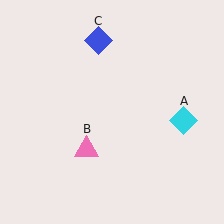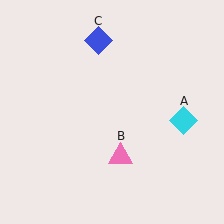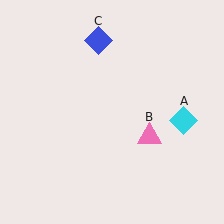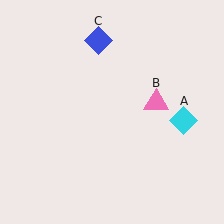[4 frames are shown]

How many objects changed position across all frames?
1 object changed position: pink triangle (object B).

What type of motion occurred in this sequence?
The pink triangle (object B) rotated counterclockwise around the center of the scene.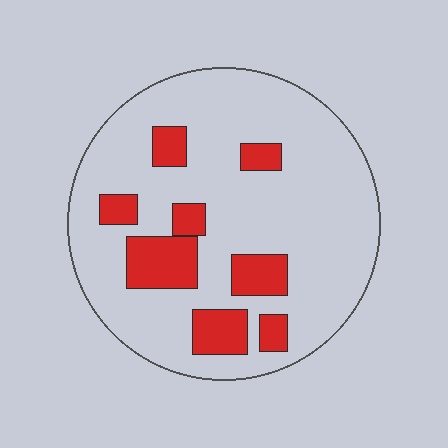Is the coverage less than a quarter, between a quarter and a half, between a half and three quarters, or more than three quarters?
Less than a quarter.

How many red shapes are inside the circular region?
8.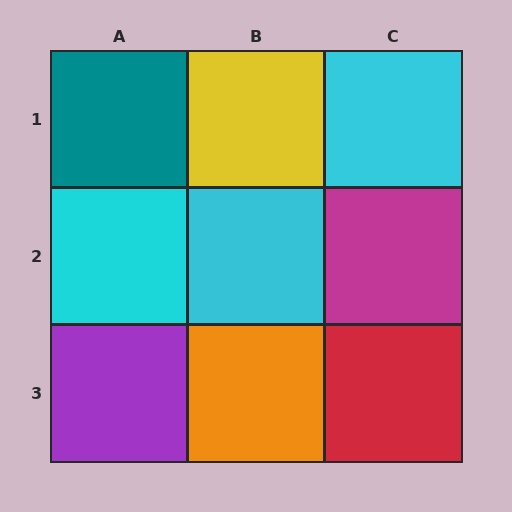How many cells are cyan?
3 cells are cyan.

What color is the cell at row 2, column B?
Cyan.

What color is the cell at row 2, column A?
Cyan.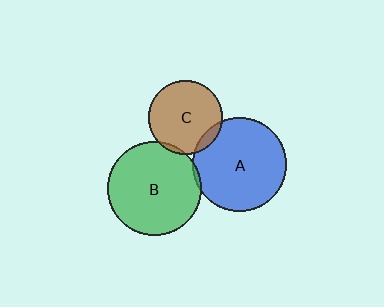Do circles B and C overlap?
Yes.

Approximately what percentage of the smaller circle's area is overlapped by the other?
Approximately 5%.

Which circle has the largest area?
Circle A (blue).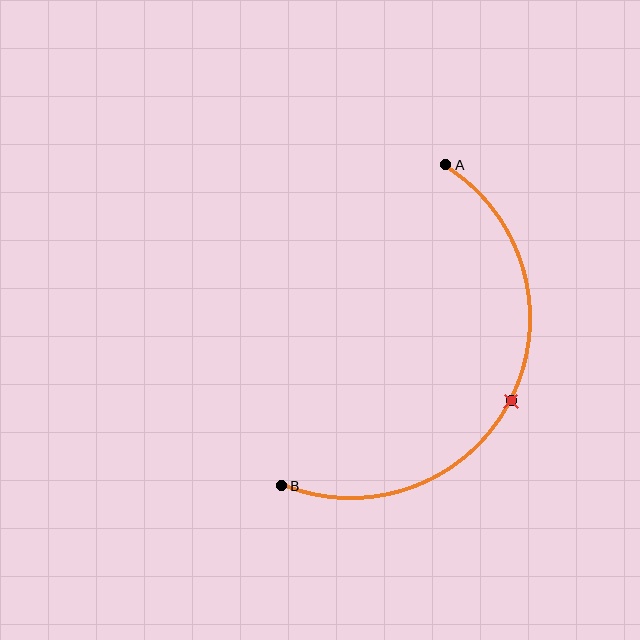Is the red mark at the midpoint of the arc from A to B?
Yes. The red mark lies on the arc at equal arc-length from both A and B — it is the arc midpoint.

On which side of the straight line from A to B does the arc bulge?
The arc bulges to the right of the straight line connecting A and B.